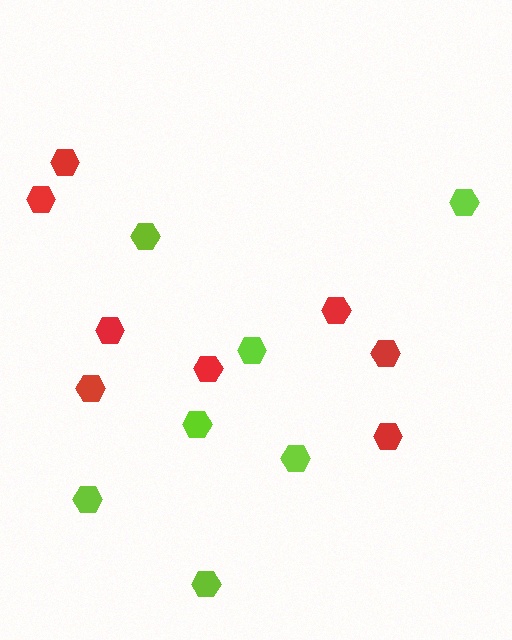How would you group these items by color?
There are 2 groups: one group of lime hexagons (7) and one group of red hexagons (8).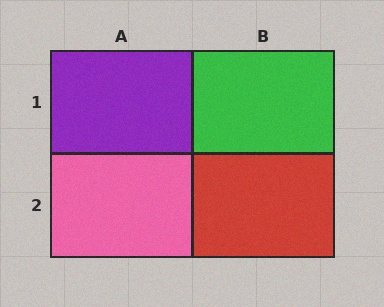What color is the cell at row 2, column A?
Pink.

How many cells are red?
1 cell is red.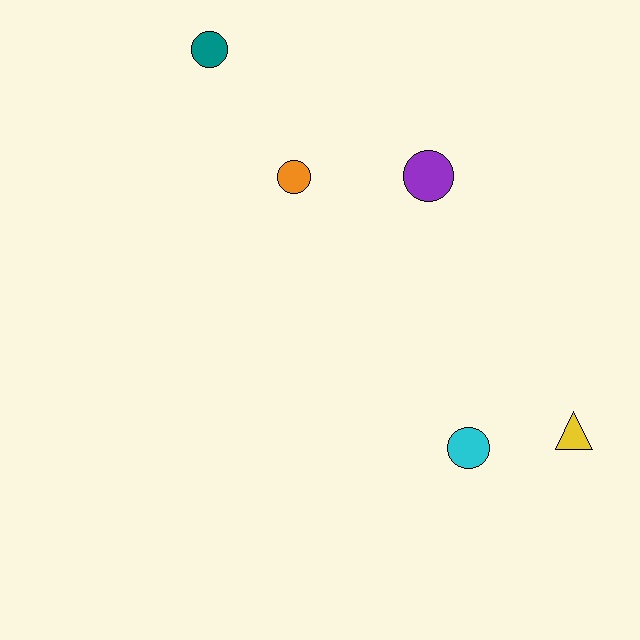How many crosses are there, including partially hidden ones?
There are no crosses.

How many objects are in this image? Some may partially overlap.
There are 5 objects.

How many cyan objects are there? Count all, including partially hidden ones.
There is 1 cyan object.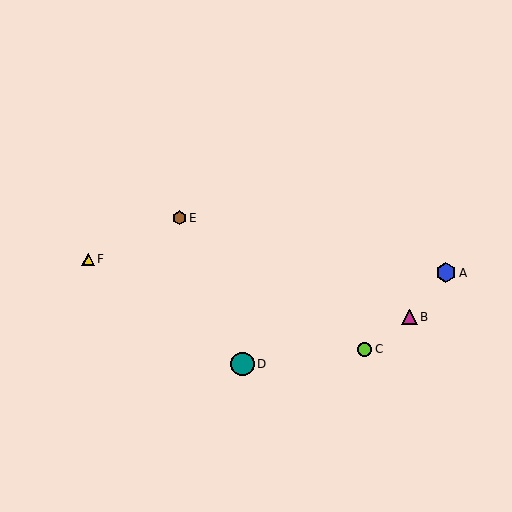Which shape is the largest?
The teal circle (labeled D) is the largest.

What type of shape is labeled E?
Shape E is a brown hexagon.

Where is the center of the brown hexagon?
The center of the brown hexagon is at (180, 218).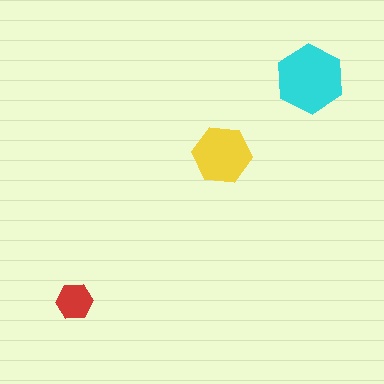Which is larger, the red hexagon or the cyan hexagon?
The cyan one.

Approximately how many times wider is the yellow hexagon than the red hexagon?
About 1.5 times wider.